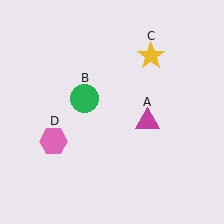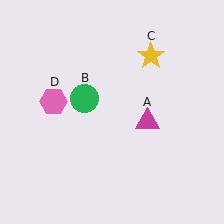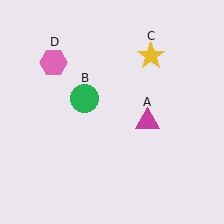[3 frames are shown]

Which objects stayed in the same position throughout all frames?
Magenta triangle (object A) and green circle (object B) and yellow star (object C) remained stationary.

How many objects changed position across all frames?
1 object changed position: pink hexagon (object D).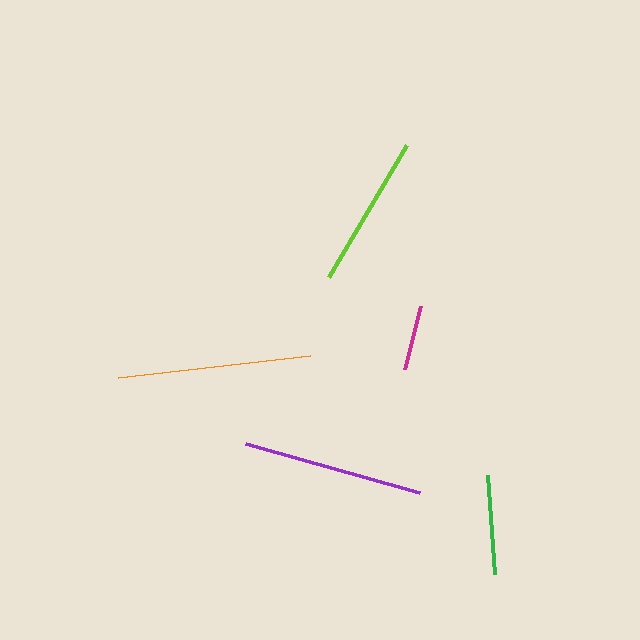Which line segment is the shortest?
The magenta line is the shortest at approximately 65 pixels.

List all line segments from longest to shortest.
From longest to shortest: orange, purple, lime, green, magenta.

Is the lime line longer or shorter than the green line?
The lime line is longer than the green line.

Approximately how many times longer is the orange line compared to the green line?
The orange line is approximately 1.9 times the length of the green line.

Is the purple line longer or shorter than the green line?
The purple line is longer than the green line.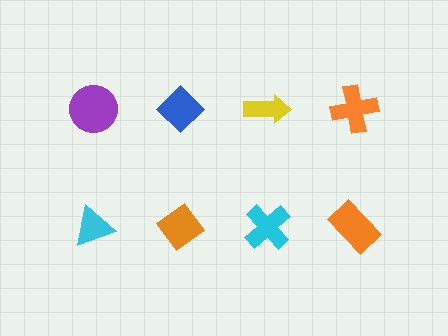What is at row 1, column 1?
A purple circle.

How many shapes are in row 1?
4 shapes.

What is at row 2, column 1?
A cyan triangle.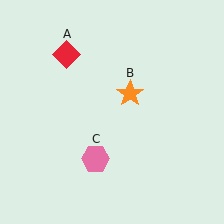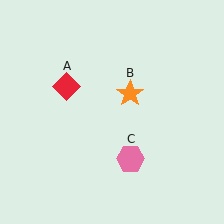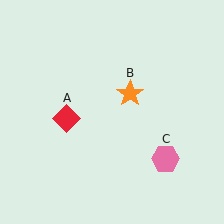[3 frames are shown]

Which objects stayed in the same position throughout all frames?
Orange star (object B) remained stationary.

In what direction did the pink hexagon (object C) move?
The pink hexagon (object C) moved right.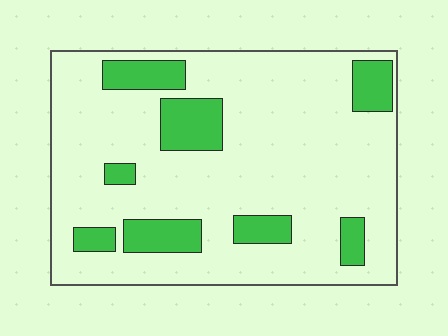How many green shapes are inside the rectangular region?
8.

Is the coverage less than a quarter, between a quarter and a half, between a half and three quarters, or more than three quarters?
Less than a quarter.